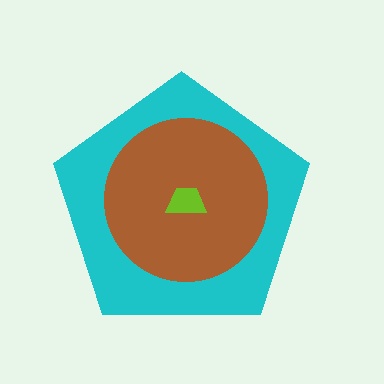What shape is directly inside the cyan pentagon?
The brown circle.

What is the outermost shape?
The cyan pentagon.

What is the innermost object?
The lime trapezoid.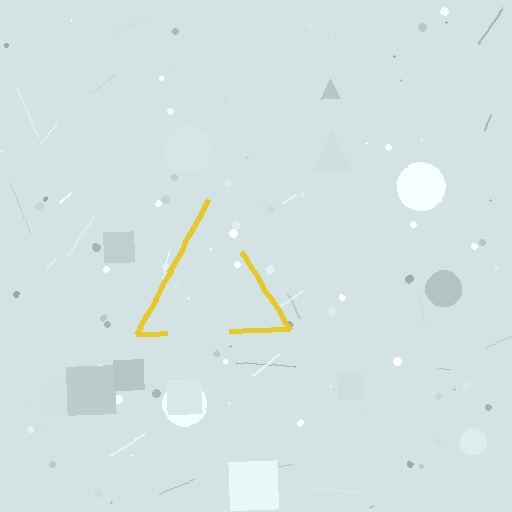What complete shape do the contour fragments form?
The contour fragments form a triangle.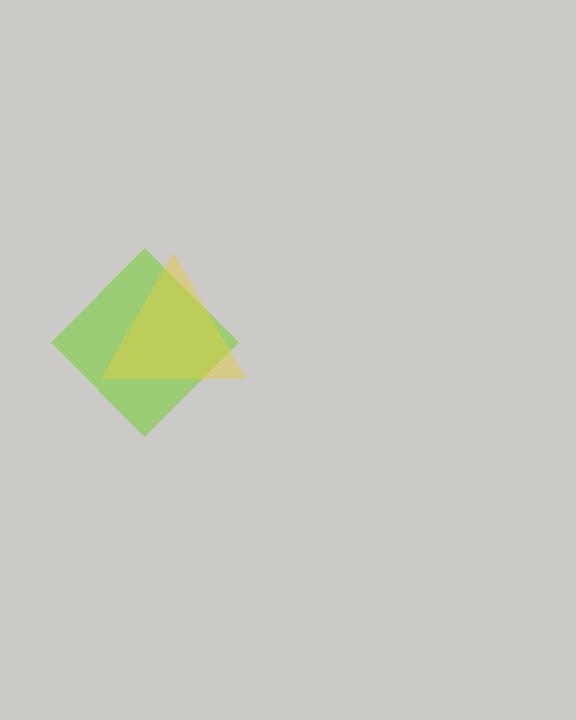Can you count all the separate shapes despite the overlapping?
Yes, there are 2 separate shapes.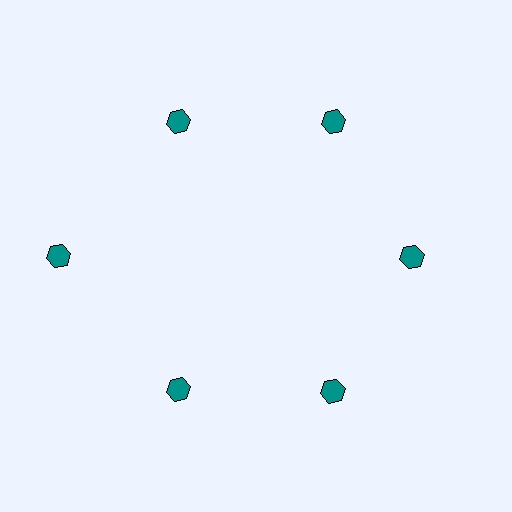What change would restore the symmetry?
The symmetry would be restored by moving it inward, back onto the ring so that all 6 hexagons sit at equal angles and equal distance from the center.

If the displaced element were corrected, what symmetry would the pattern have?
It would have 6-fold rotational symmetry — the pattern would map onto itself every 60 degrees.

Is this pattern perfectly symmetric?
No. The 6 teal hexagons are arranged in a ring, but one element near the 9 o'clock position is pushed outward from the center, breaking the 6-fold rotational symmetry.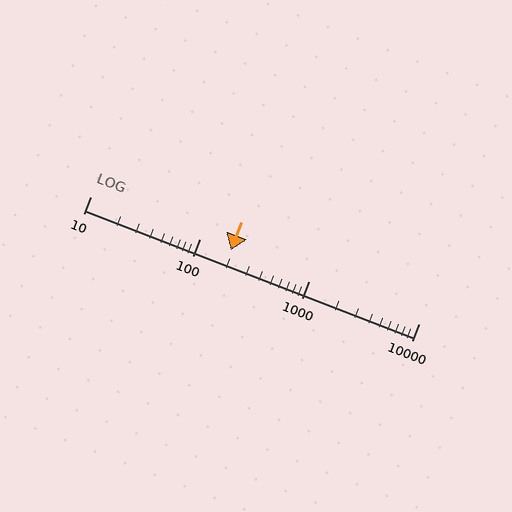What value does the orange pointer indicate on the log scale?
The pointer indicates approximately 190.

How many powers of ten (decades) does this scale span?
The scale spans 3 decades, from 10 to 10000.